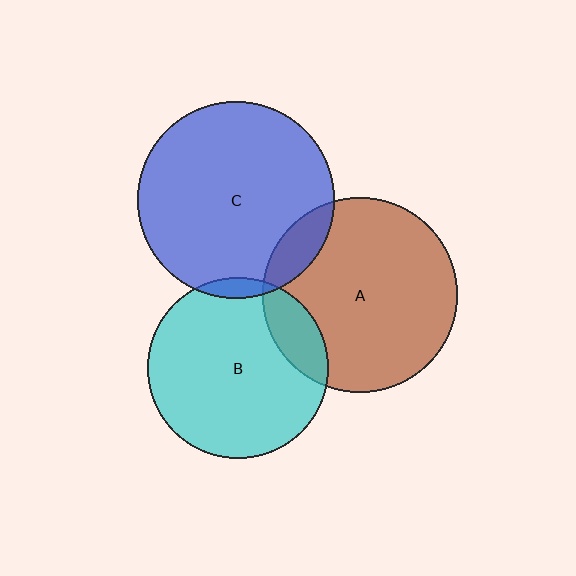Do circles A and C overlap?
Yes.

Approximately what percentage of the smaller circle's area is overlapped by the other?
Approximately 10%.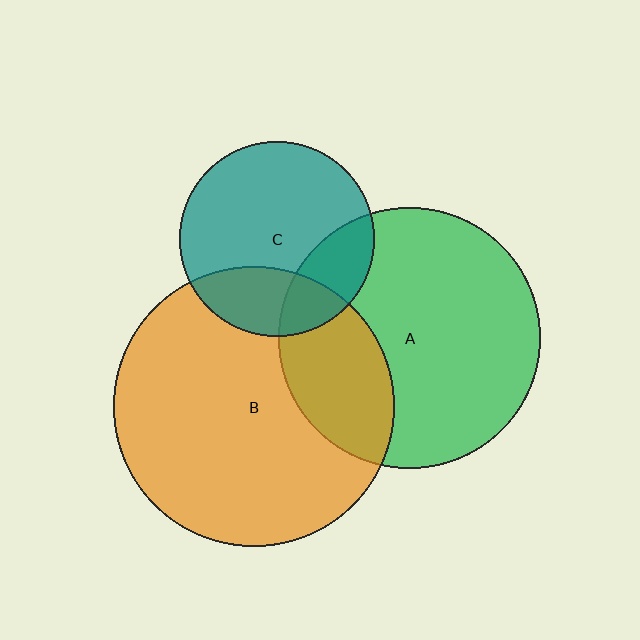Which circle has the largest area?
Circle B (orange).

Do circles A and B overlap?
Yes.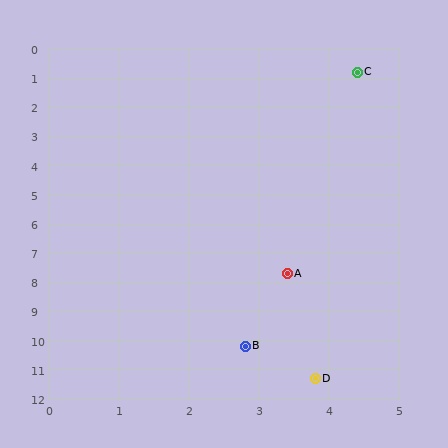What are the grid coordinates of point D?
Point D is at approximately (3.8, 11.3).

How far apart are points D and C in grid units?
Points D and C are about 10.5 grid units apart.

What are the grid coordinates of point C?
Point C is at approximately (4.4, 0.8).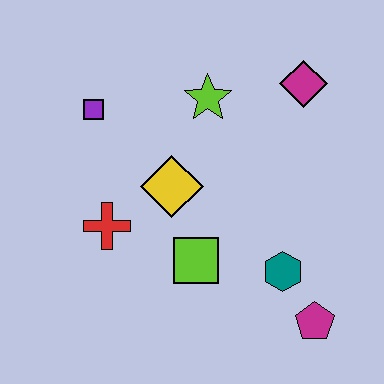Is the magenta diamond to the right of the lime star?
Yes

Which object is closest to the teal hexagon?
The magenta pentagon is closest to the teal hexagon.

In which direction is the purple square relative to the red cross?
The purple square is above the red cross.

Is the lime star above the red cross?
Yes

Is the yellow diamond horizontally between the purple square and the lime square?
Yes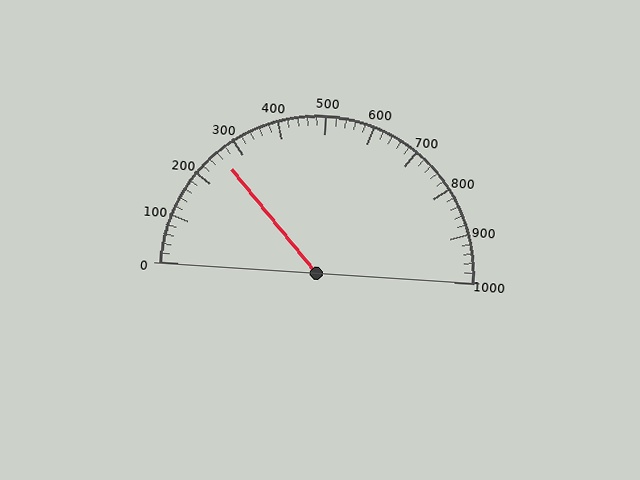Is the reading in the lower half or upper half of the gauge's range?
The reading is in the lower half of the range (0 to 1000).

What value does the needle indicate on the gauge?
The needle indicates approximately 260.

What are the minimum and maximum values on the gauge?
The gauge ranges from 0 to 1000.